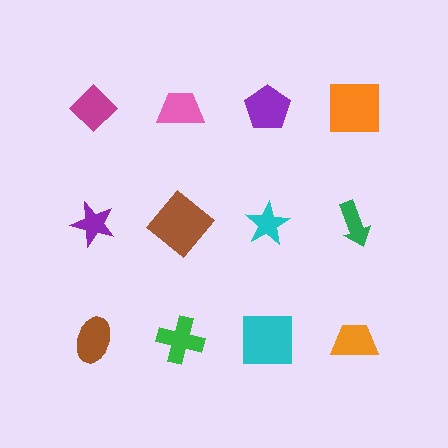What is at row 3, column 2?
A green cross.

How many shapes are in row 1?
4 shapes.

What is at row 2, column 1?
A purple star.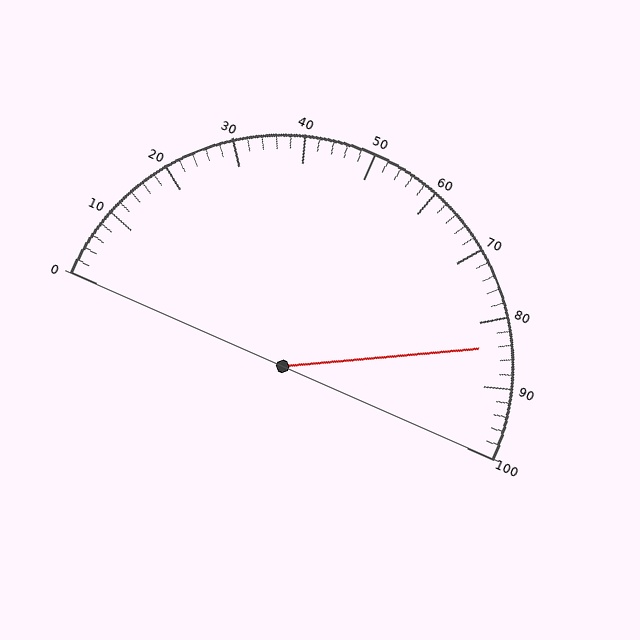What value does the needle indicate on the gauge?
The needle indicates approximately 84.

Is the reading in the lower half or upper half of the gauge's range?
The reading is in the upper half of the range (0 to 100).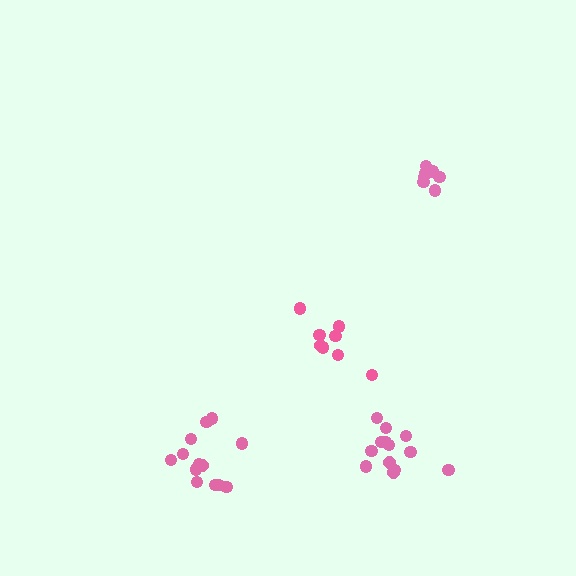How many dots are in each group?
Group 1: 8 dots, Group 2: 13 dots, Group 3: 13 dots, Group 4: 8 dots (42 total).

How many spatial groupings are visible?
There are 4 spatial groupings.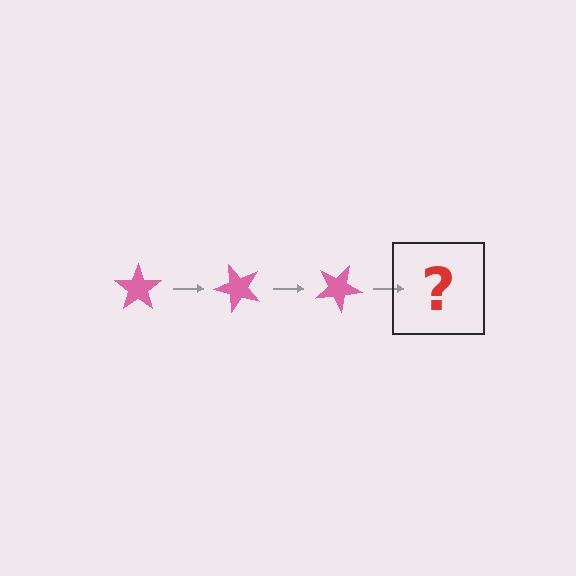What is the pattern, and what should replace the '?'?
The pattern is that the star rotates 50 degrees each step. The '?' should be a pink star rotated 150 degrees.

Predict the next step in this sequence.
The next step is a pink star rotated 150 degrees.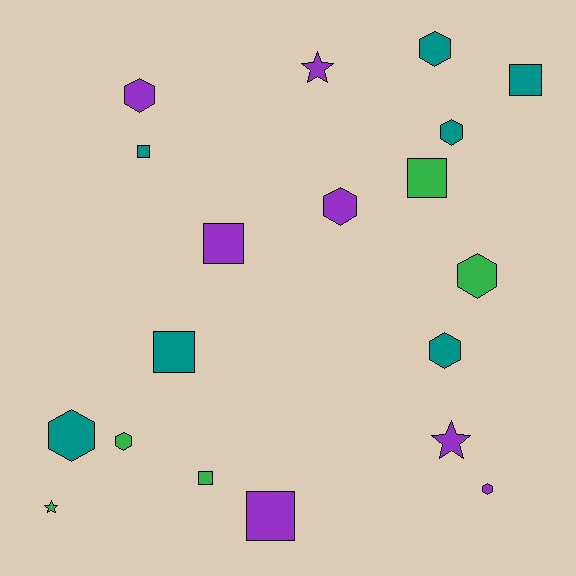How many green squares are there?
There are 2 green squares.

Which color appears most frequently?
Teal, with 7 objects.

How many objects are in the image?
There are 19 objects.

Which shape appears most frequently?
Hexagon, with 9 objects.